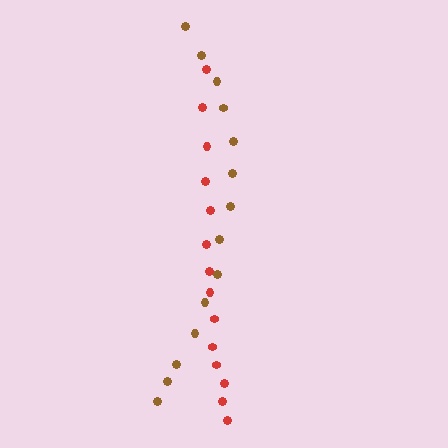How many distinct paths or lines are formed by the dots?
There are 2 distinct paths.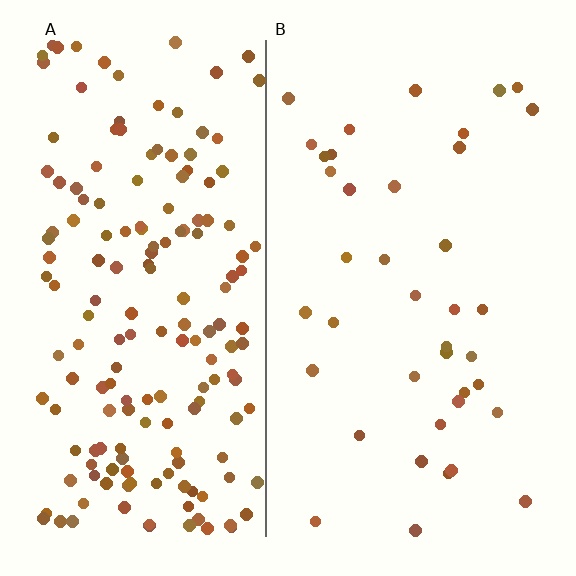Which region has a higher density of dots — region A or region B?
A (the left).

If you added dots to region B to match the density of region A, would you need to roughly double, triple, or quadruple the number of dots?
Approximately quadruple.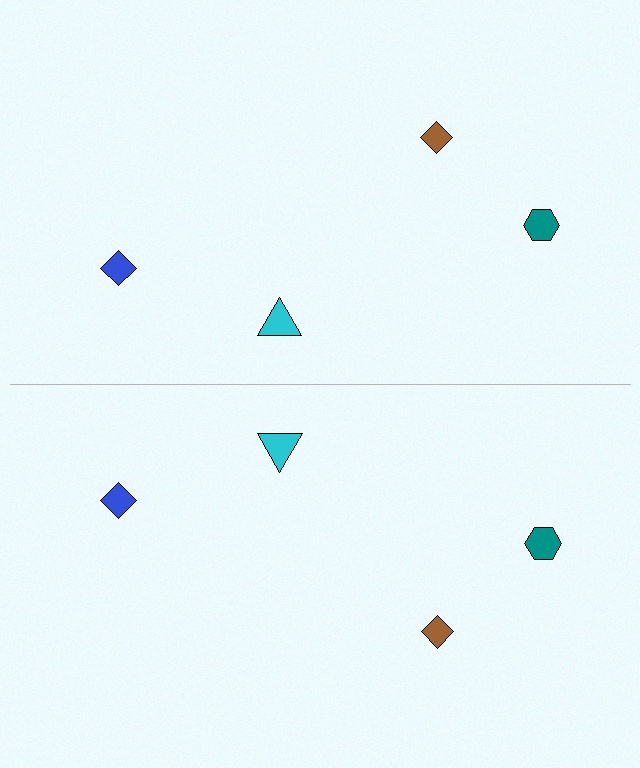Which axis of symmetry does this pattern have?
The pattern has a horizontal axis of symmetry running through the center of the image.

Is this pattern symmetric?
Yes, this pattern has bilateral (reflection) symmetry.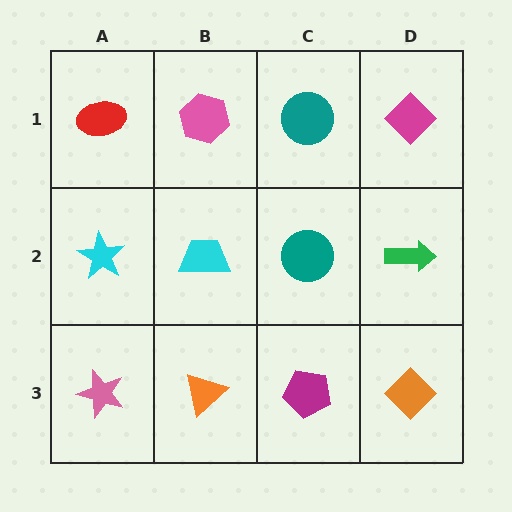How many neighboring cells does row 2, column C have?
4.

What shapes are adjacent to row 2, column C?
A teal circle (row 1, column C), a magenta pentagon (row 3, column C), a cyan trapezoid (row 2, column B), a green arrow (row 2, column D).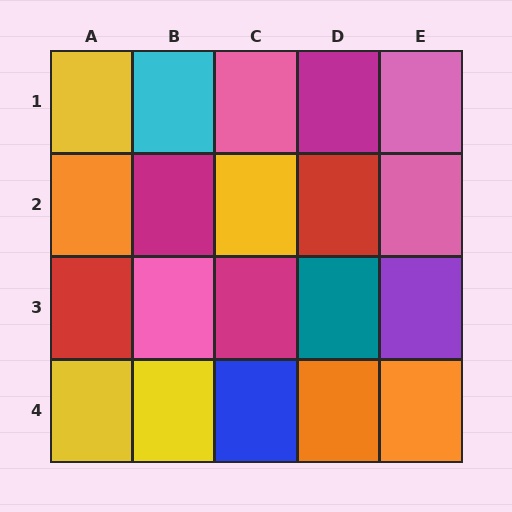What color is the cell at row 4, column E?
Orange.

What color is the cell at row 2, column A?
Orange.